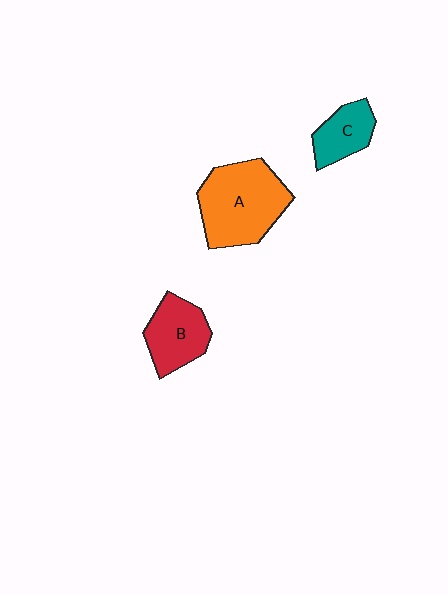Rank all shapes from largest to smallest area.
From largest to smallest: A (orange), B (red), C (teal).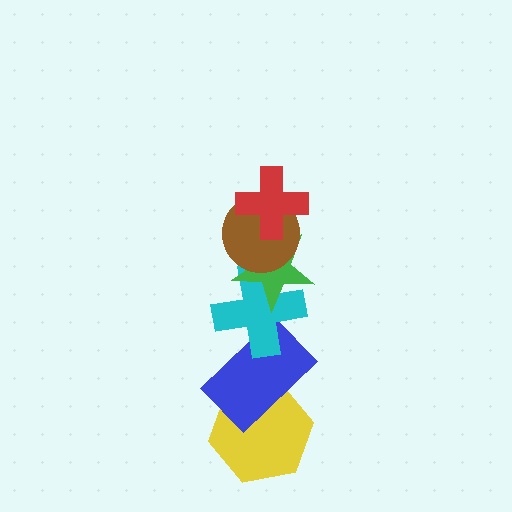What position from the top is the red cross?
The red cross is 1st from the top.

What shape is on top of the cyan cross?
The green star is on top of the cyan cross.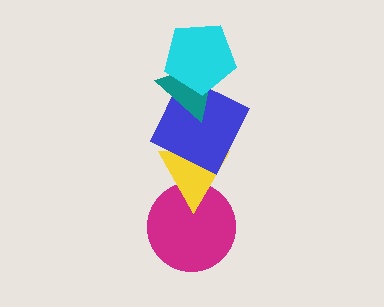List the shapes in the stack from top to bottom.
From top to bottom: the cyan pentagon, the teal triangle, the blue square, the yellow triangle, the magenta circle.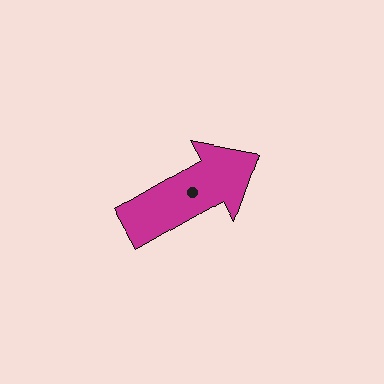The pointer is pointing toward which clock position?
Roughly 2 o'clock.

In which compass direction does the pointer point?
Northeast.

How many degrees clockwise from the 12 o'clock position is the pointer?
Approximately 60 degrees.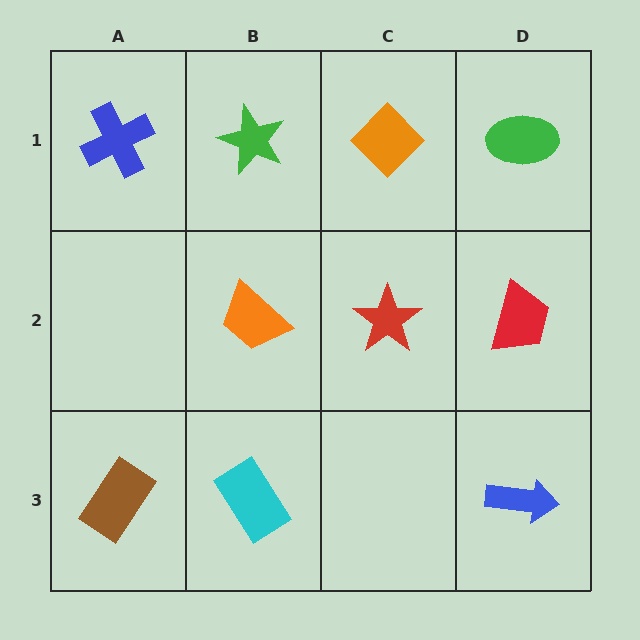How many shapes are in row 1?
4 shapes.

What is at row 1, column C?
An orange diamond.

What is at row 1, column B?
A green star.